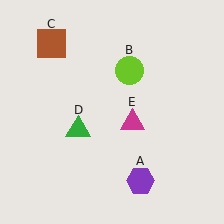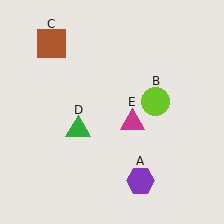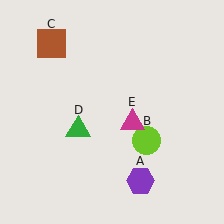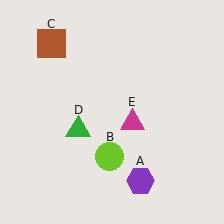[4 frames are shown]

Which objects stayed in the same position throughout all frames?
Purple hexagon (object A) and brown square (object C) and green triangle (object D) and magenta triangle (object E) remained stationary.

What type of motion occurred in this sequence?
The lime circle (object B) rotated clockwise around the center of the scene.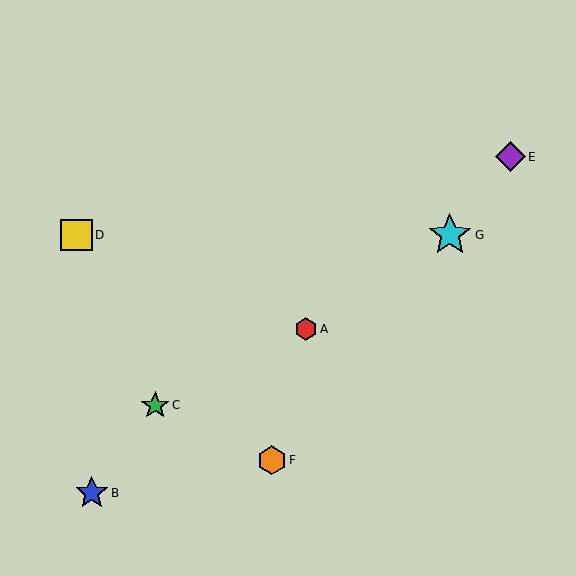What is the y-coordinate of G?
Object G is at y≈235.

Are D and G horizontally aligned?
Yes, both are at y≈235.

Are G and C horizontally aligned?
No, G is at y≈235 and C is at y≈405.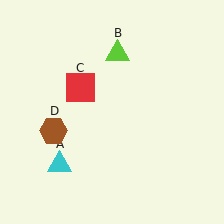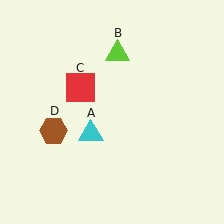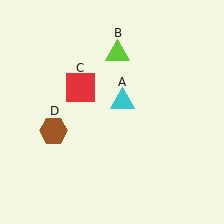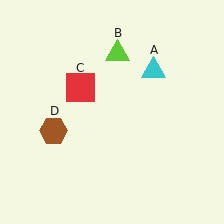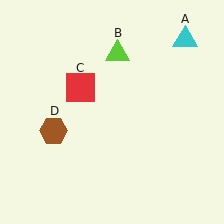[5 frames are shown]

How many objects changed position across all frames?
1 object changed position: cyan triangle (object A).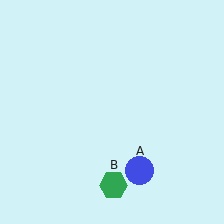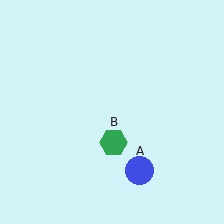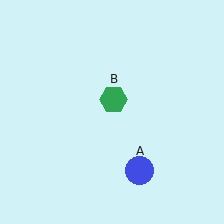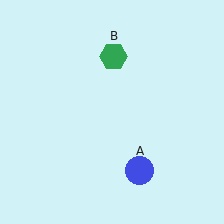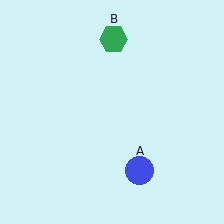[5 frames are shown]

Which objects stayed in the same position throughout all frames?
Blue circle (object A) remained stationary.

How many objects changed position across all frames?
1 object changed position: green hexagon (object B).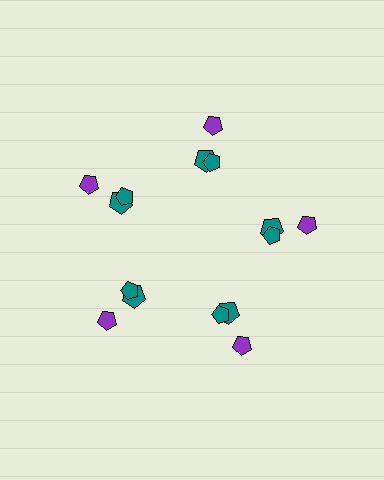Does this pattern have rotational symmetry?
Yes, this pattern has 5-fold rotational symmetry. It looks the same after rotating 72 degrees around the center.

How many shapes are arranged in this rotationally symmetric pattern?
There are 15 shapes, arranged in 5 groups of 3.